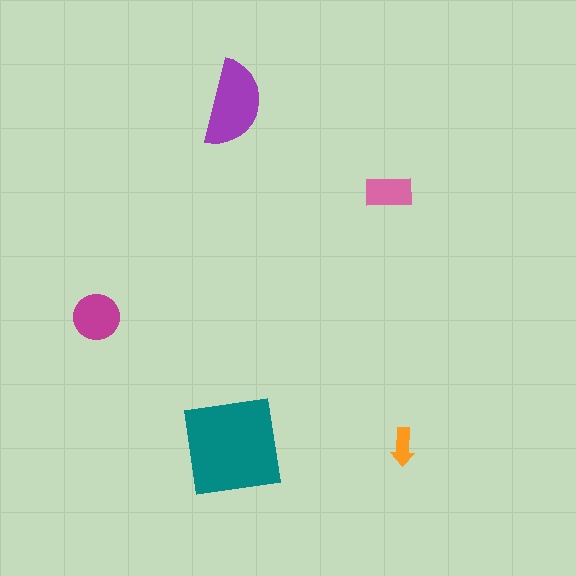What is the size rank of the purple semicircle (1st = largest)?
2nd.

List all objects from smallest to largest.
The orange arrow, the pink rectangle, the magenta circle, the purple semicircle, the teal square.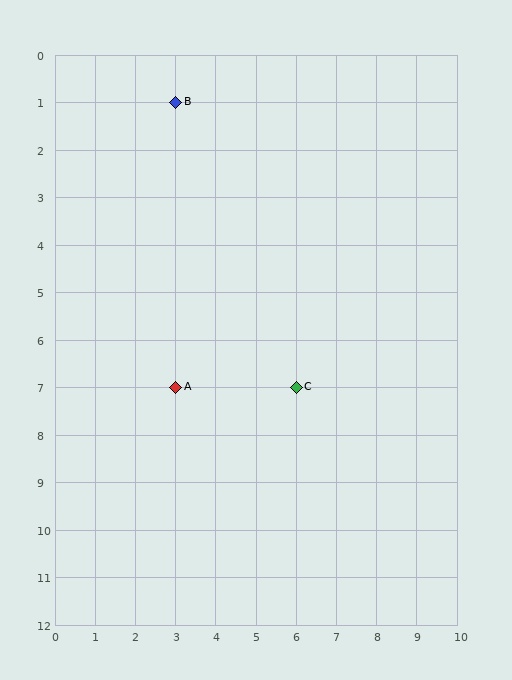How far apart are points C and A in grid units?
Points C and A are 3 columns apart.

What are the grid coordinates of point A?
Point A is at grid coordinates (3, 7).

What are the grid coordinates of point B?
Point B is at grid coordinates (3, 1).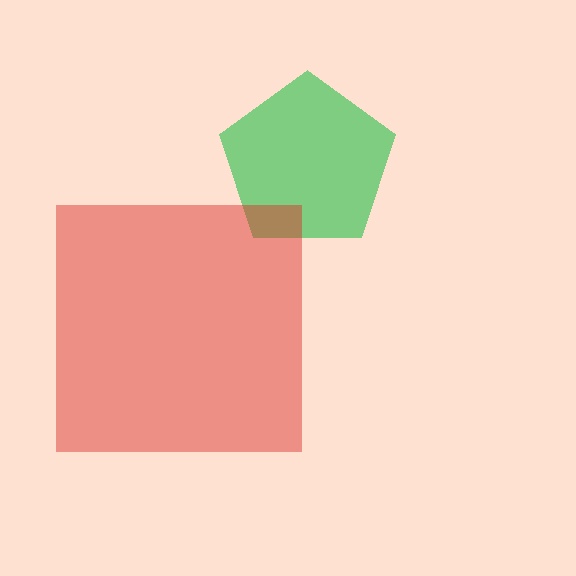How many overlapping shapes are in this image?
There are 2 overlapping shapes in the image.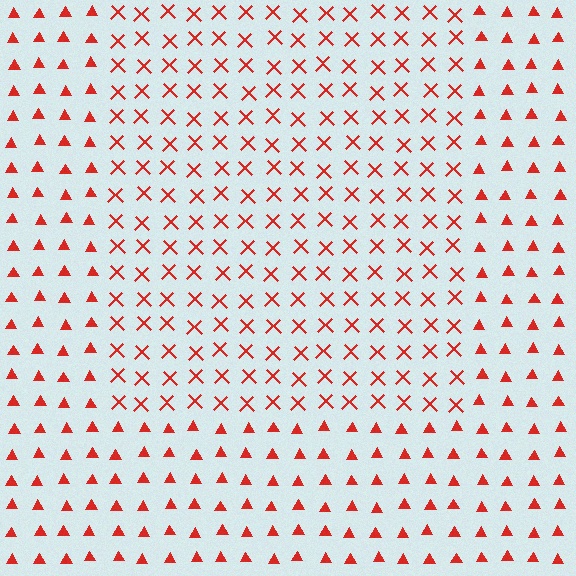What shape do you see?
I see a rectangle.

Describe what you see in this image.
The image is filled with small red elements arranged in a uniform grid. A rectangle-shaped region contains X marks, while the surrounding area contains triangles. The boundary is defined purely by the change in element shape.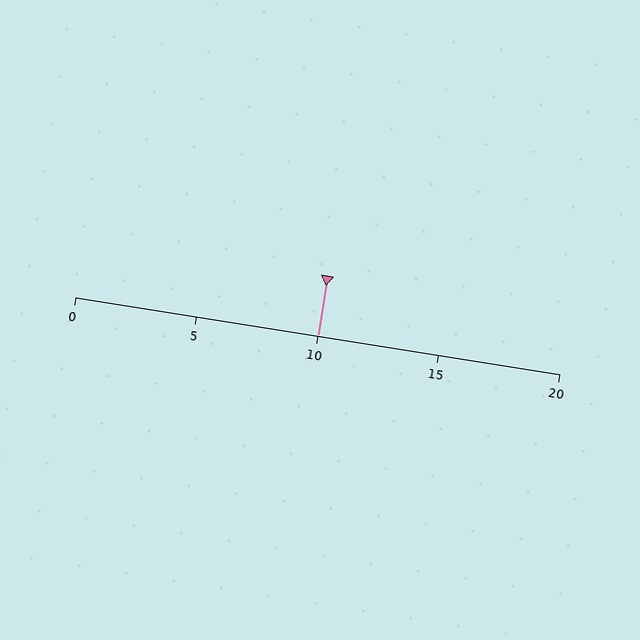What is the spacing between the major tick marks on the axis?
The major ticks are spaced 5 apart.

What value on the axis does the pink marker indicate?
The marker indicates approximately 10.